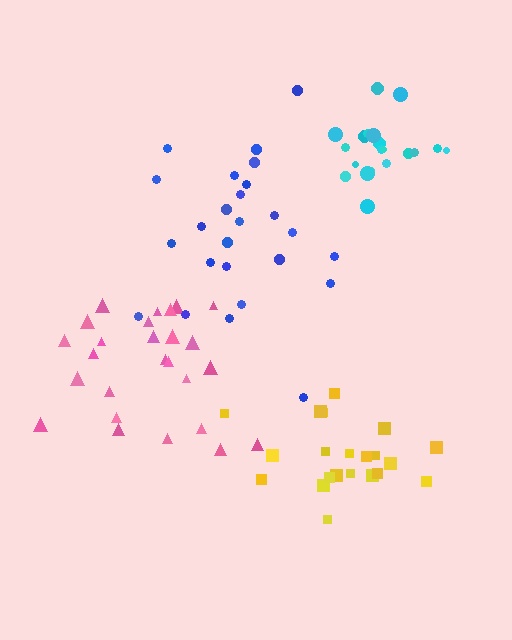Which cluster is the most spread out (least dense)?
Blue.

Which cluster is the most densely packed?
Cyan.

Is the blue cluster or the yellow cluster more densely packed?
Yellow.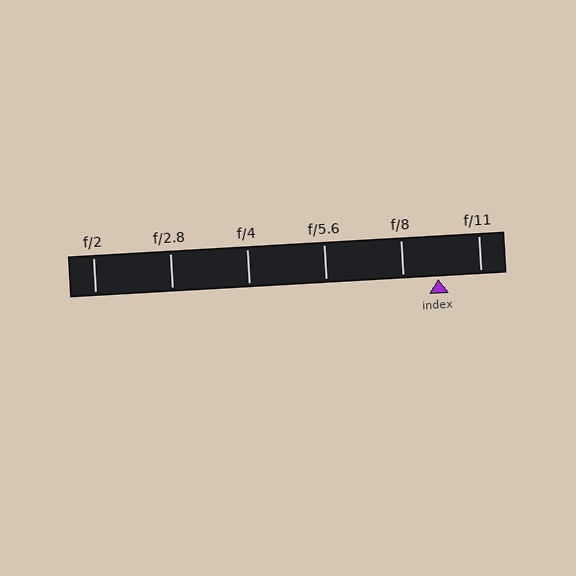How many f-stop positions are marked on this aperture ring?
There are 6 f-stop positions marked.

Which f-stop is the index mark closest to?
The index mark is closest to f/8.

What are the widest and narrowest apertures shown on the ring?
The widest aperture shown is f/2 and the narrowest is f/11.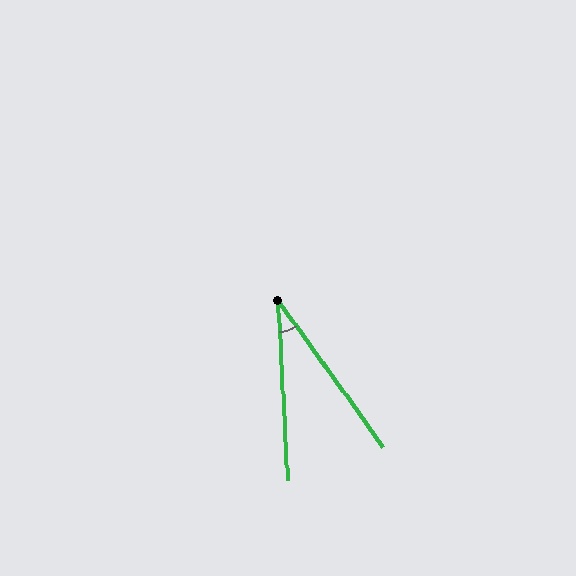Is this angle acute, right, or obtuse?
It is acute.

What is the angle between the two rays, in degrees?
Approximately 32 degrees.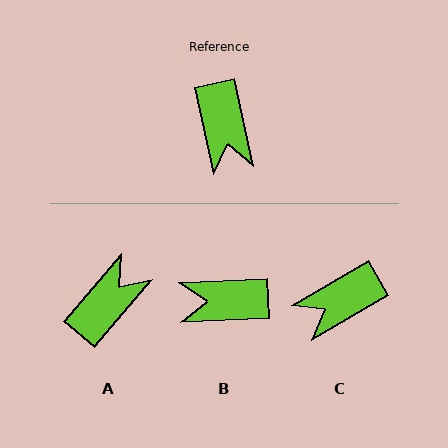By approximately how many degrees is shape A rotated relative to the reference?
Approximately 128 degrees counter-clockwise.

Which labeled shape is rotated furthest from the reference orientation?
A, about 128 degrees away.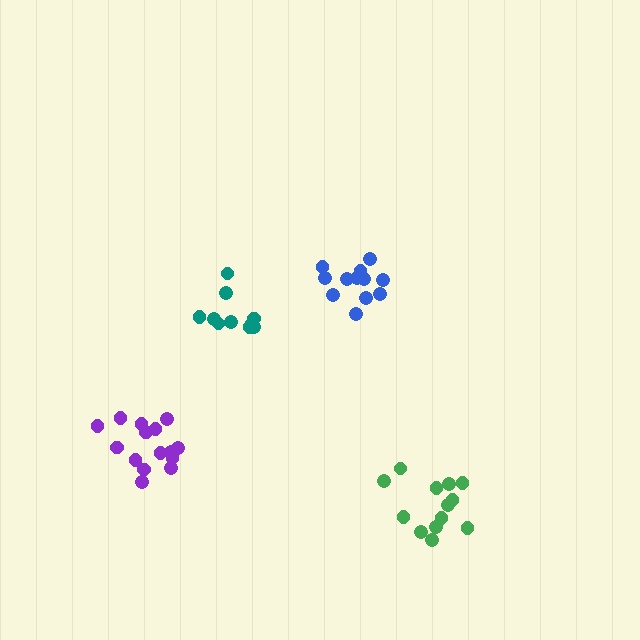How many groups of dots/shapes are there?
There are 4 groups.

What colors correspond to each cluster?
The clusters are colored: green, purple, blue, teal.